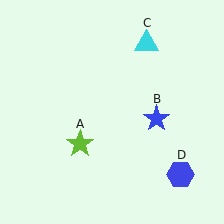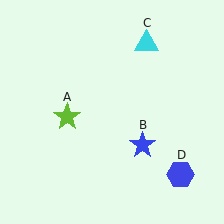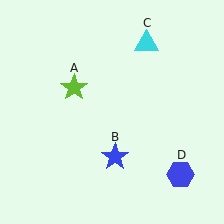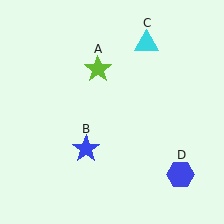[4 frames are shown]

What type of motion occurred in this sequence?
The lime star (object A), blue star (object B) rotated clockwise around the center of the scene.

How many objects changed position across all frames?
2 objects changed position: lime star (object A), blue star (object B).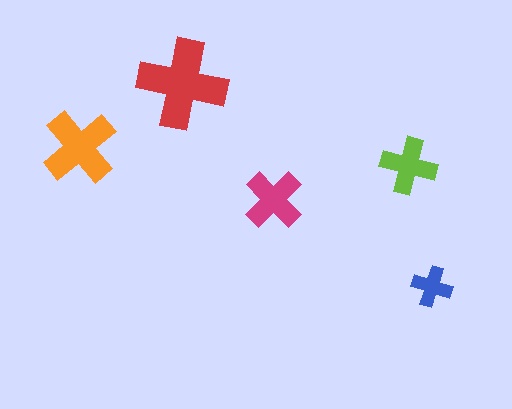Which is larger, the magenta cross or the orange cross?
The orange one.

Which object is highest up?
The red cross is topmost.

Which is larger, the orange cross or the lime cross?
The orange one.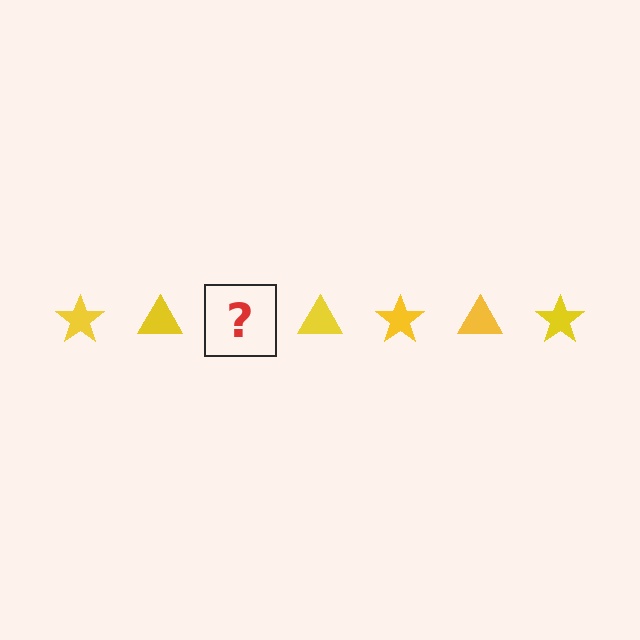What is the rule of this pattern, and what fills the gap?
The rule is that the pattern cycles through star, triangle shapes in yellow. The gap should be filled with a yellow star.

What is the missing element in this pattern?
The missing element is a yellow star.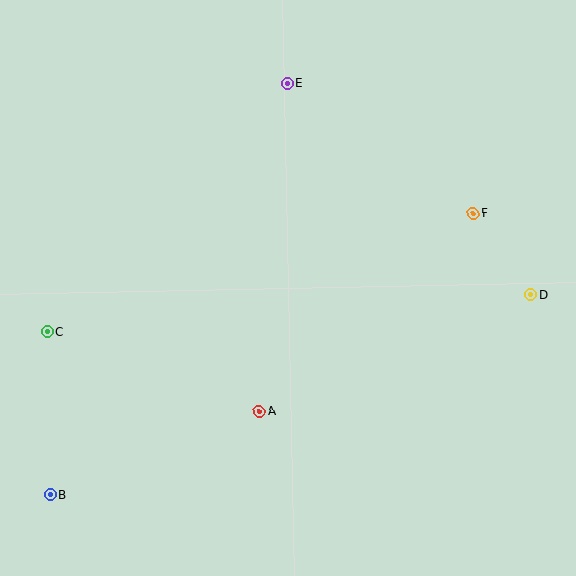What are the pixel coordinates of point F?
Point F is at (473, 214).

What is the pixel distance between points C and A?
The distance between C and A is 226 pixels.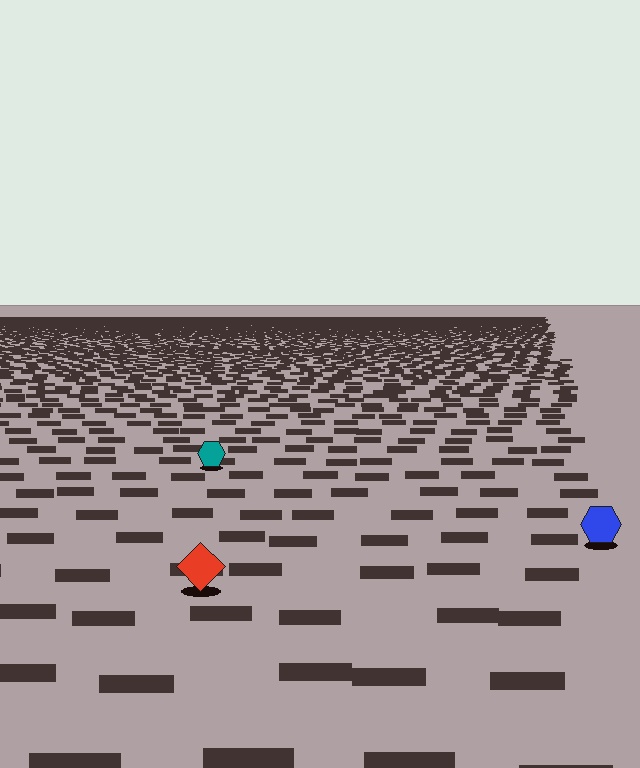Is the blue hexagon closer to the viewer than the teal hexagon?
Yes. The blue hexagon is closer — you can tell from the texture gradient: the ground texture is coarser near it.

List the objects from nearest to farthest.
From nearest to farthest: the red diamond, the blue hexagon, the teal hexagon.